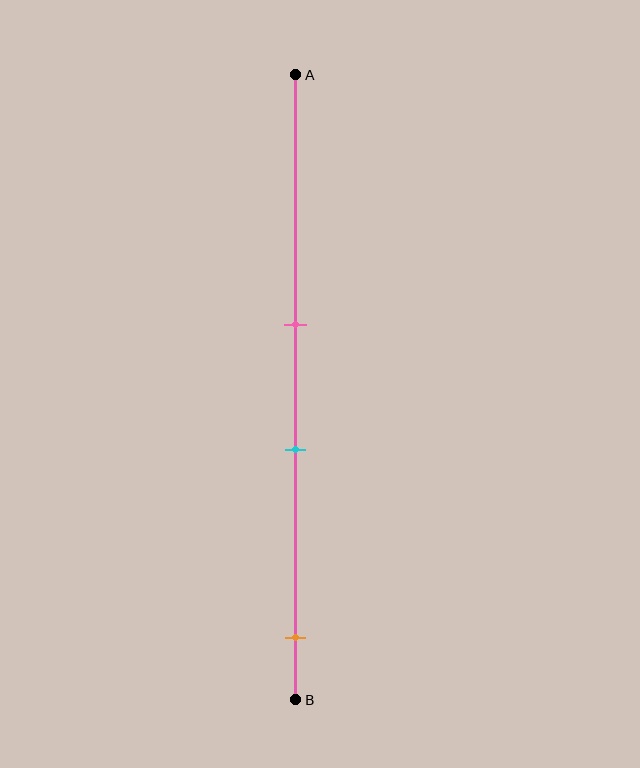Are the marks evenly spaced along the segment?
No, the marks are not evenly spaced.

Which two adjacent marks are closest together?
The pink and cyan marks are the closest adjacent pair.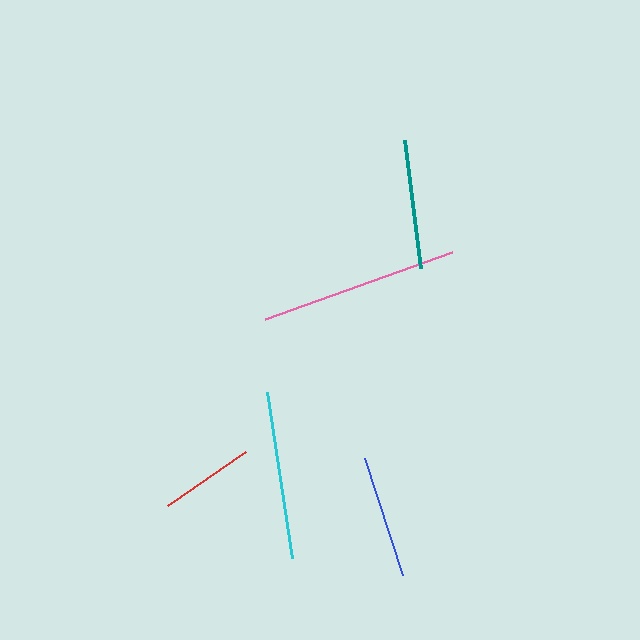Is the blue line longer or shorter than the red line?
The blue line is longer than the red line.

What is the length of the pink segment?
The pink segment is approximately 199 pixels long.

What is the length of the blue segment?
The blue segment is approximately 124 pixels long.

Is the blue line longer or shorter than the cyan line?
The cyan line is longer than the blue line.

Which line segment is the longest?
The pink line is the longest at approximately 199 pixels.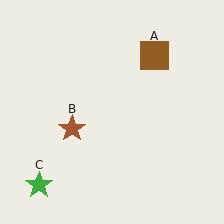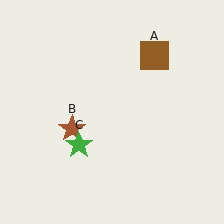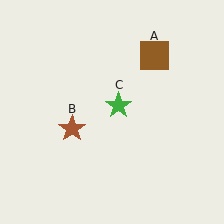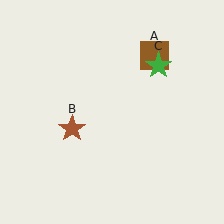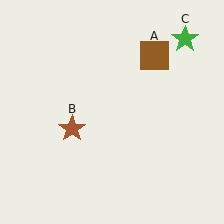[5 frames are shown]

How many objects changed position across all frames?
1 object changed position: green star (object C).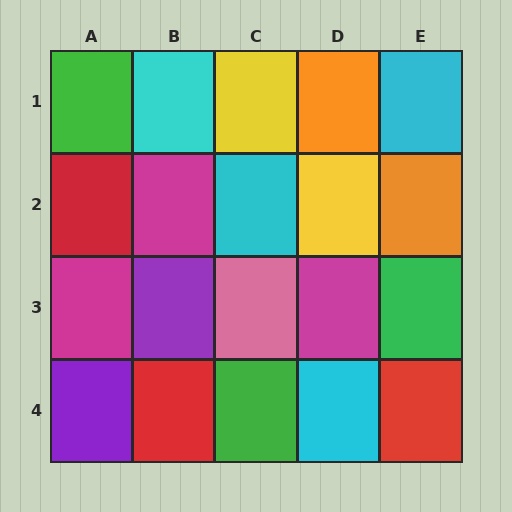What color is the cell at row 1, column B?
Cyan.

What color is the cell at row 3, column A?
Magenta.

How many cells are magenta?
3 cells are magenta.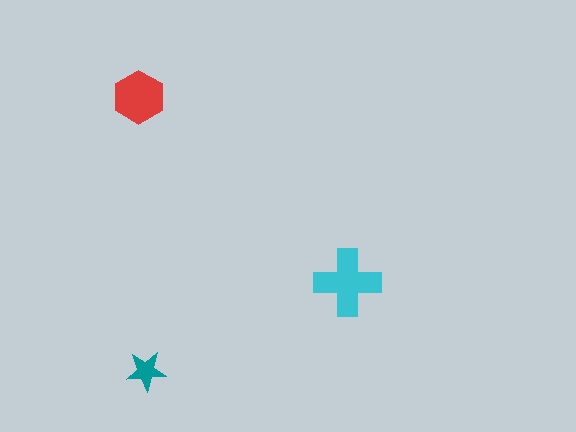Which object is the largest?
The cyan cross.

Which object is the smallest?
The teal star.